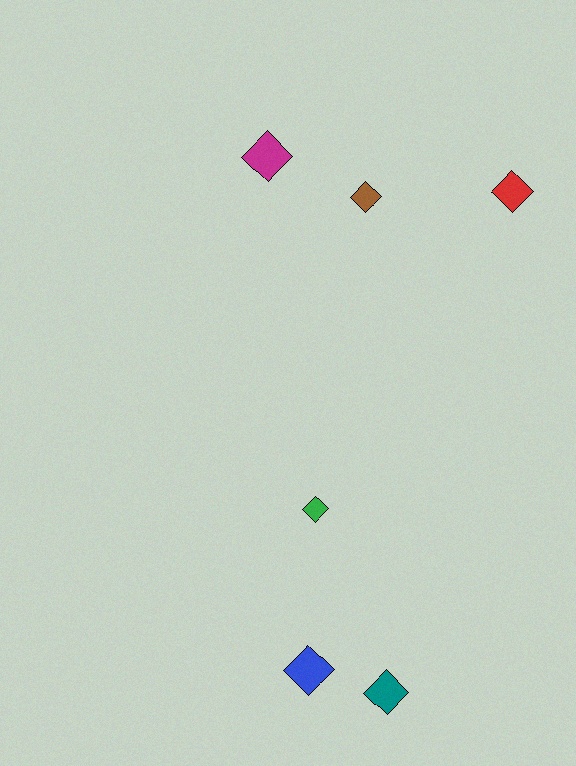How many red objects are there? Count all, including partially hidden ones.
There is 1 red object.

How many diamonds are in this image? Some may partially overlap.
There are 6 diamonds.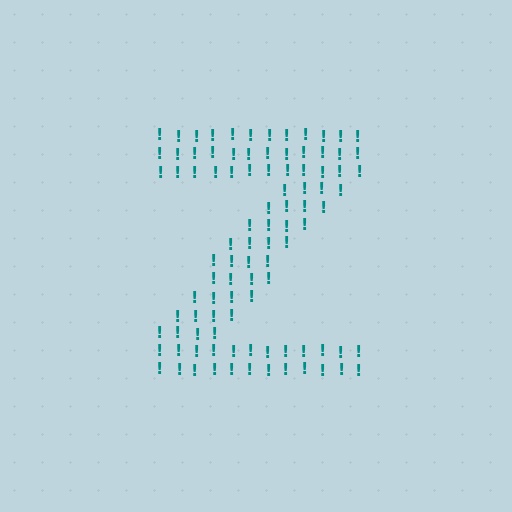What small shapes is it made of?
It is made of small exclamation marks.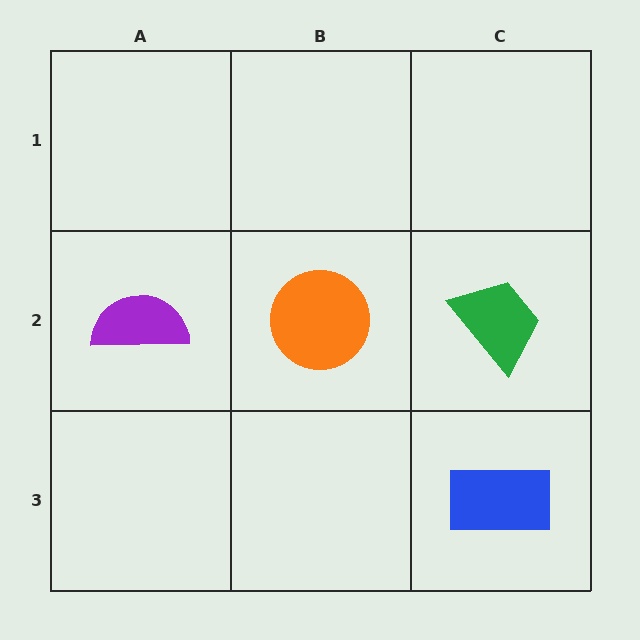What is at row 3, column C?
A blue rectangle.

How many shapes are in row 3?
1 shape.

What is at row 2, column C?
A green trapezoid.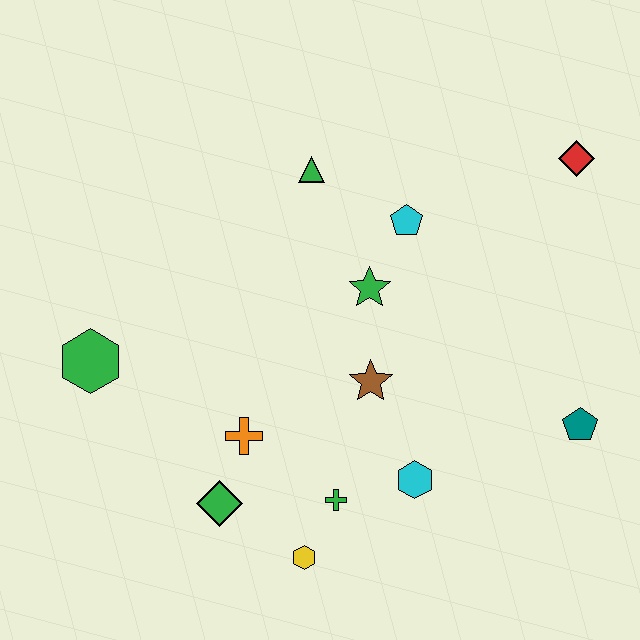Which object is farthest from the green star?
The green hexagon is farthest from the green star.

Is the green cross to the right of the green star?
No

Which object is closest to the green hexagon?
The orange cross is closest to the green hexagon.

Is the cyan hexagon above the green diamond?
Yes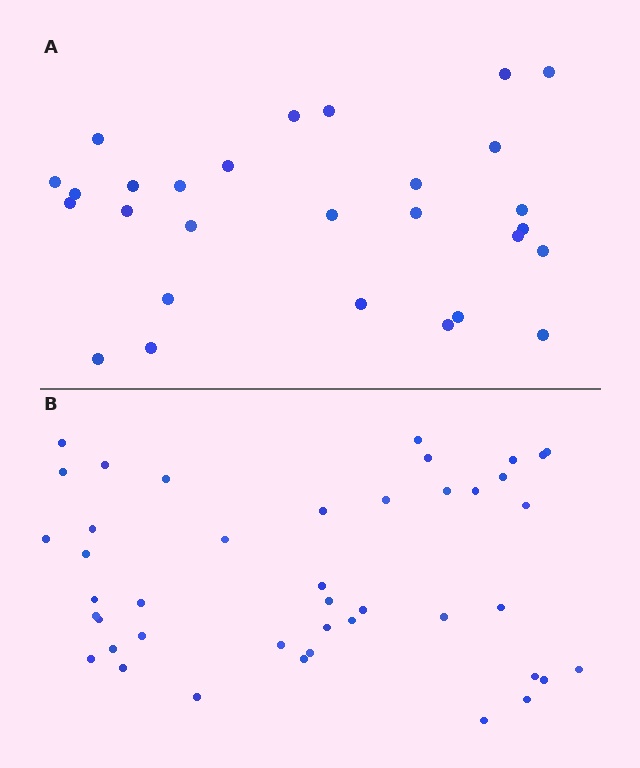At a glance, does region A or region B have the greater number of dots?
Region B (the bottom region) has more dots.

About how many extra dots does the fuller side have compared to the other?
Region B has approximately 15 more dots than region A.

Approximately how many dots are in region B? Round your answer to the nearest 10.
About 40 dots. (The exact count is 43, which rounds to 40.)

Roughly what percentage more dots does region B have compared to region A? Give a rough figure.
About 55% more.